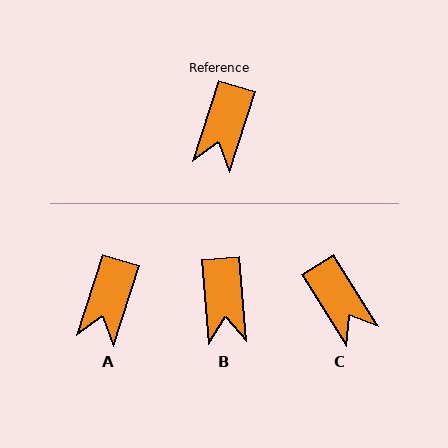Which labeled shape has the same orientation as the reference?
A.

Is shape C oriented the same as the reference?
No, it is off by about 50 degrees.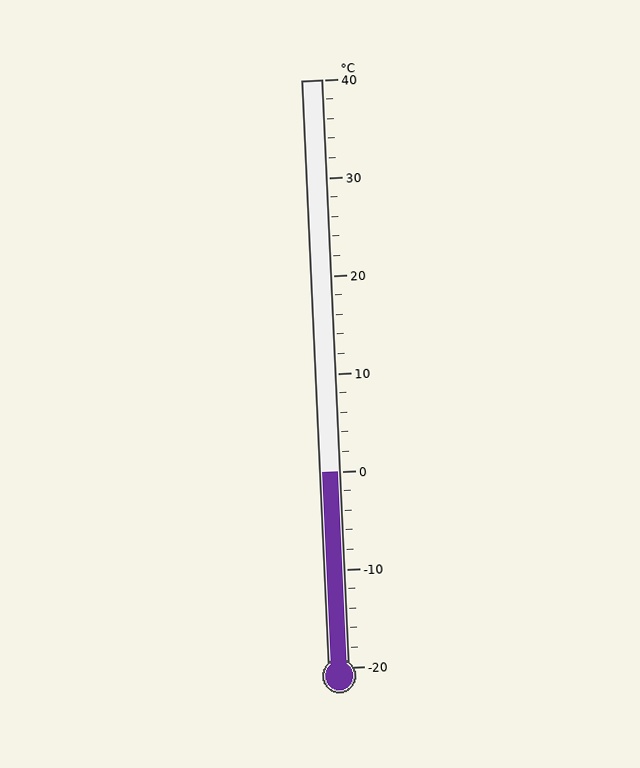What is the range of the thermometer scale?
The thermometer scale ranges from -20°C to 40°C.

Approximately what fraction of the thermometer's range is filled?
The thermometer is filled to approximately 35% of its range.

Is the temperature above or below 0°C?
The temperature is at 0°C.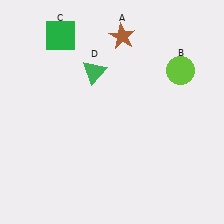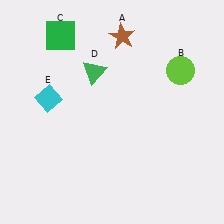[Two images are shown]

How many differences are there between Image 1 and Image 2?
There is 1 difference between the two images.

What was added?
A cyan diamond (E) was added in Image 2.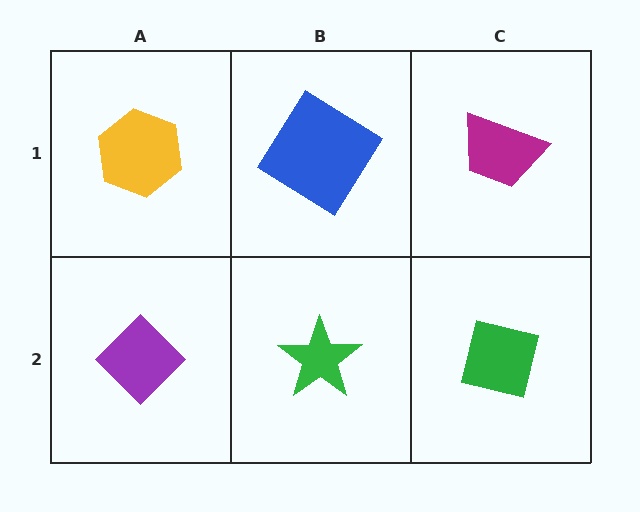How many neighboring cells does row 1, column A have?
2.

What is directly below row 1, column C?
A green square.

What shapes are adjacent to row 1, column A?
A purple diamond (row 2, column A), a blue diamond (row 1, column B).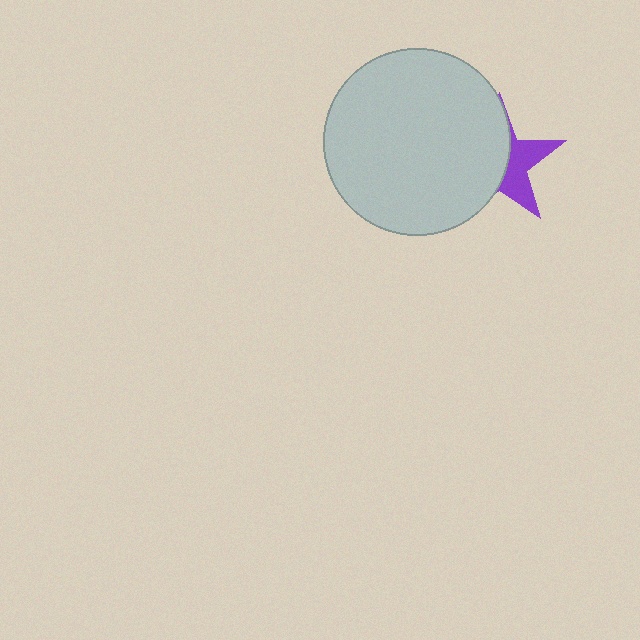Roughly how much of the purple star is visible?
A small part of it is visible (roughly 39%).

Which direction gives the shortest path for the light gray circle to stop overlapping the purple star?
Moving left gives the shortest separation.